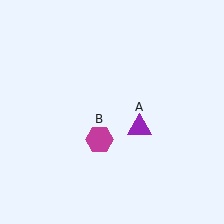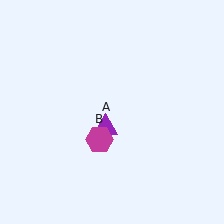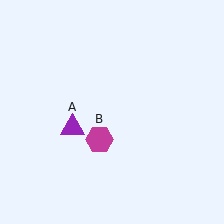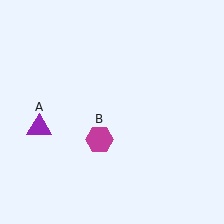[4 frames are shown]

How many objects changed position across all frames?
1 object changed position: purple triangle (object A).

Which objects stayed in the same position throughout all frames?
Magenta hexagon (object B) remained stationary.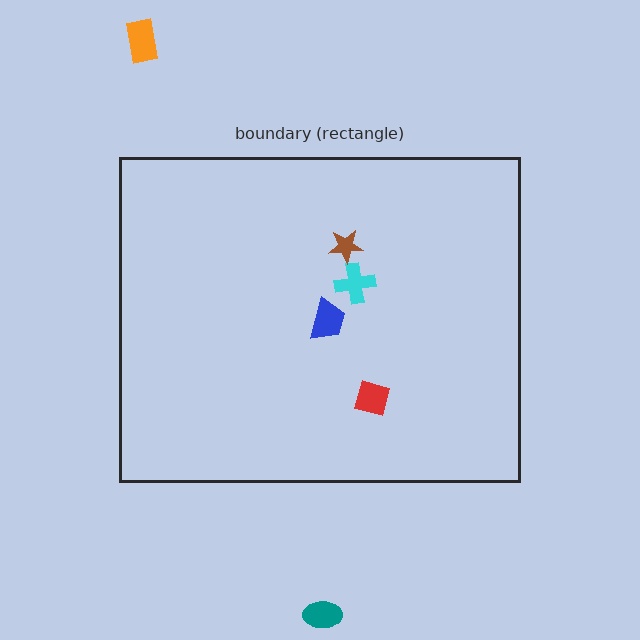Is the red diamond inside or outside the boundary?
Inside.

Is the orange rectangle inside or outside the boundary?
Outside.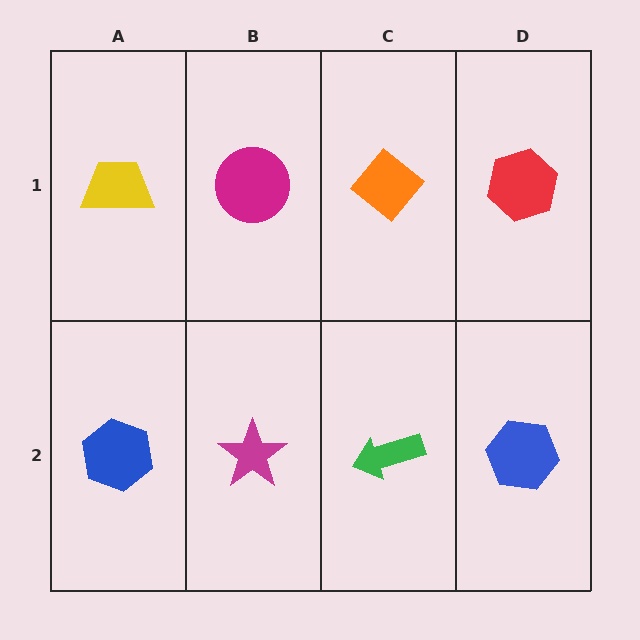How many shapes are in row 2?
4 shapes.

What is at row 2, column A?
A blue hexagon.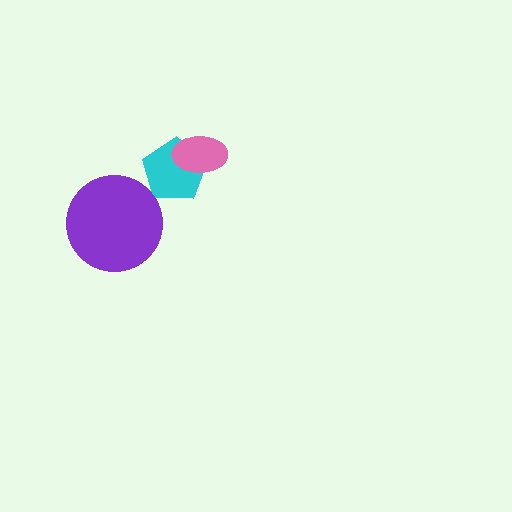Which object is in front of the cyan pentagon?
The pink ellipse is in front of the cyan pentagon.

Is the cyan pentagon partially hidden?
Yes, it is partially covered by another shape.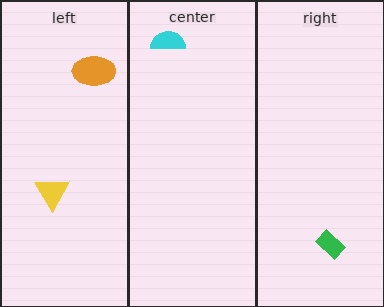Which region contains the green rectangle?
The right region.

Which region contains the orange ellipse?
The left region.